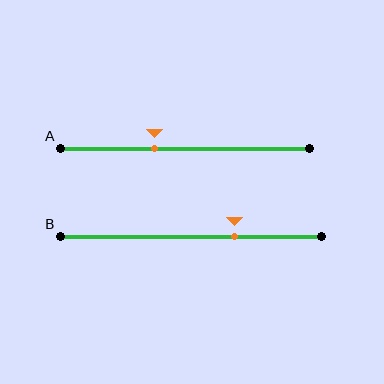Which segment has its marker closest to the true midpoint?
Segment A has its marker closest to the true midpoint.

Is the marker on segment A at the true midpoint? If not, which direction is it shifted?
No, the marker on segment A is shifted to the left by about 12% of the segment length.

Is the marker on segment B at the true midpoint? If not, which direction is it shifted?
No, the marker on segment B is shifted to the right by about 17% of the segment length.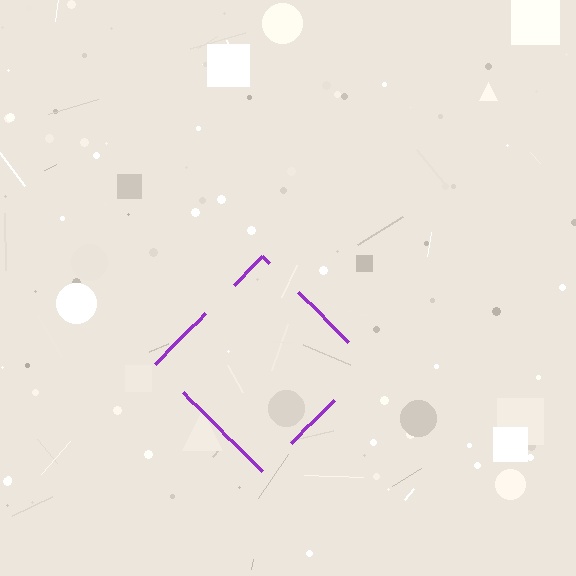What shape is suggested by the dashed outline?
The dashed outline suggests a diamond.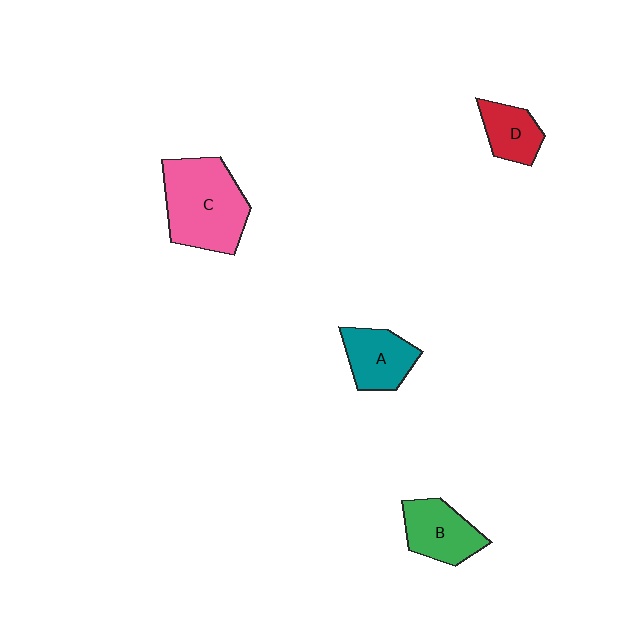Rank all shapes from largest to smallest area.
From largest to smallest: C (pink), B (green), A (teal), D (red).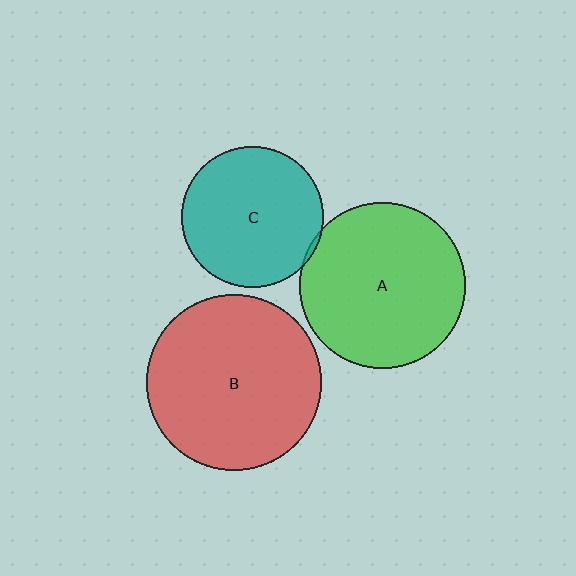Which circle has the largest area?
Circle B (red).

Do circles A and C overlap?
Yes.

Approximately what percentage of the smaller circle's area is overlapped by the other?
Approximately 5%.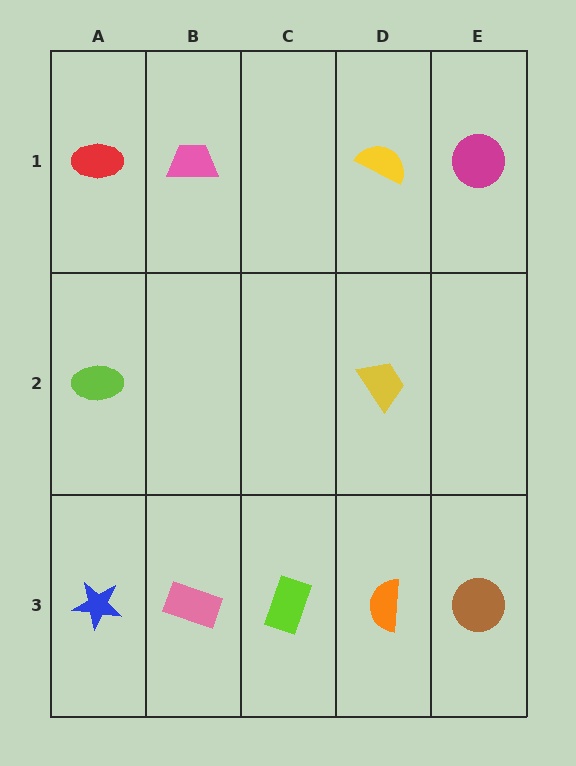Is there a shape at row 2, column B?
No, that cell is empty.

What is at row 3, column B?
A pink rectangle.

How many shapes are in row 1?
4 shapes.